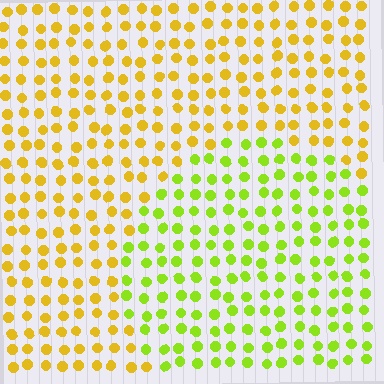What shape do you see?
I see a circle.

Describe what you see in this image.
The image is filled with small yellow elements in a uniform arrangement. A circle-shaped region is visible where the elements are tinted to a slightly different hue, forming a subtle color boundary.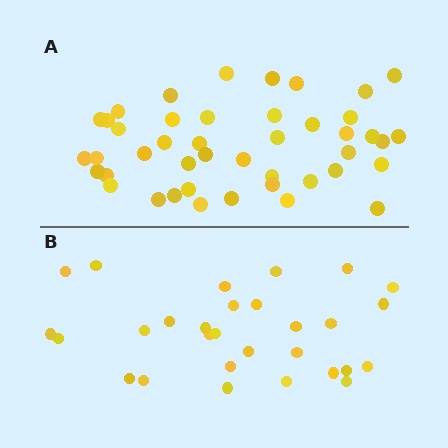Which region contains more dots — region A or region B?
Region A (the top region) has more dots.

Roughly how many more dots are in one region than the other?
Region A has approximately 15 more dots than region B.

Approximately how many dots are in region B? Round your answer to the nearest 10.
About 30 dots. (The exact count is 29, which rounds to 30.)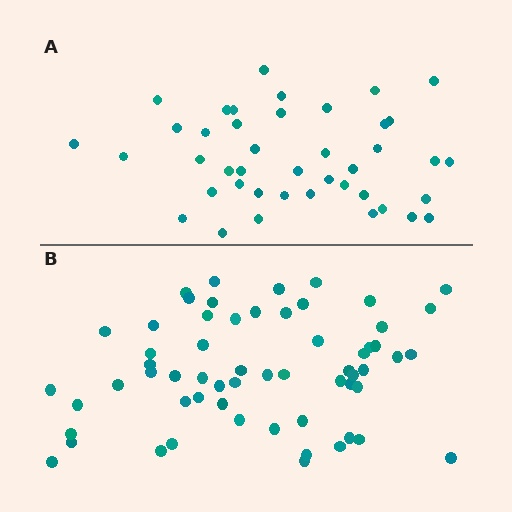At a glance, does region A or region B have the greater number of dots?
Region B (the bottom region) has more dots.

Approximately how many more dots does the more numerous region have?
Region B has approximately 20 more dots than region A.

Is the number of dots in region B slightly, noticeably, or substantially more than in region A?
Region B has noticeably more, but not dramatically so. The ratio is roughly 1.4 to 1.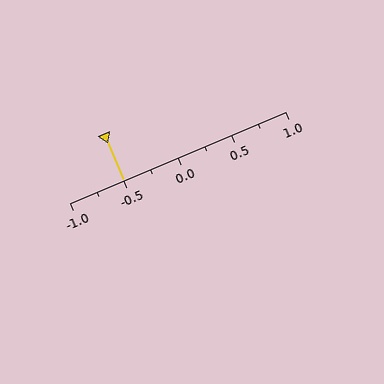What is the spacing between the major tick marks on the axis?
The major ticks are spaced 0.5 apart.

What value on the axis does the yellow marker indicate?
The marker indicates approximately -0.5.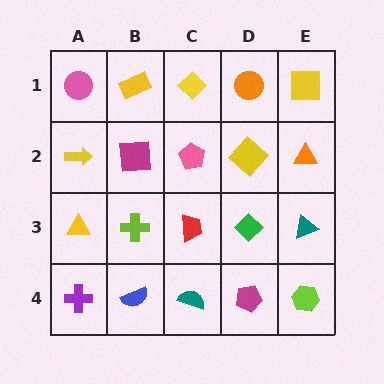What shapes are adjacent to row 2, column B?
A yellow rectangle (row 1, column B), a lime cross (row 3, column B), a yellow arrow (row 2, column A), a pink pentagon (row 2, column C).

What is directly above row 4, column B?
A lime cross.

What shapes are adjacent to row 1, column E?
An orange triangle (row 2, column E), an orange circle (row 1, column D).